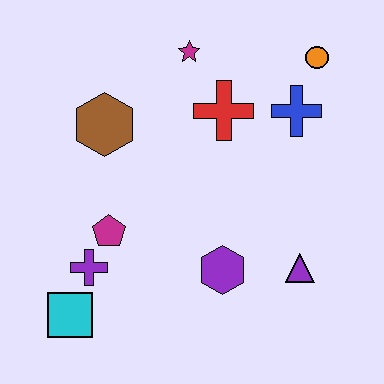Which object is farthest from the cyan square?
The orange circle is farthest from the cyan square.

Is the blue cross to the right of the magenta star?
Yes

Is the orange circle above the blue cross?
Yes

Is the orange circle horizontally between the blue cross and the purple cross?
No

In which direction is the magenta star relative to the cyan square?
The magenta star is above the cyan square.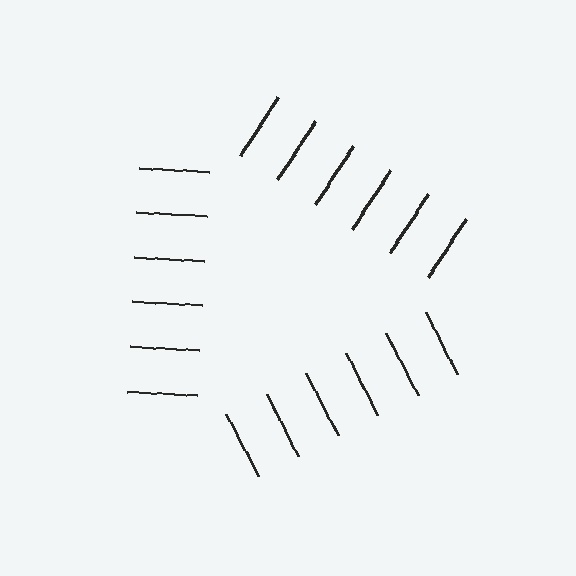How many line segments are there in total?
18 — 6 along each of the 3 edges.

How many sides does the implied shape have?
3 sides — the line-ends trace a triangle.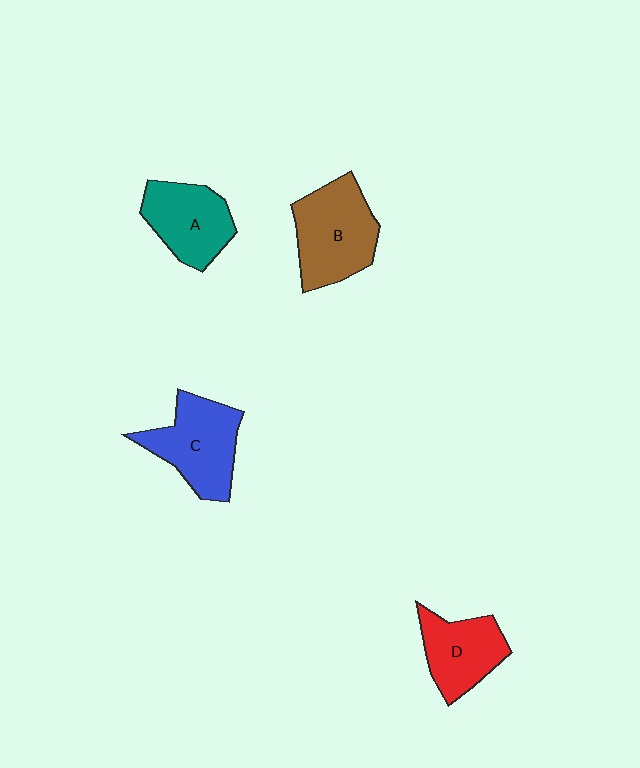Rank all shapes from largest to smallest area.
From largest to smallest: B (brown), C (blue), A (teal), D (red).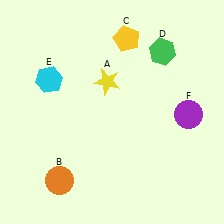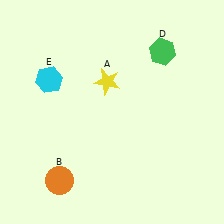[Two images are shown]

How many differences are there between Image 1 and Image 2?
There are 2 differences between the two images.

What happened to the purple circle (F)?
The purple circle (F) was removed in Image 2. It was in the bottom-right area of Image 1.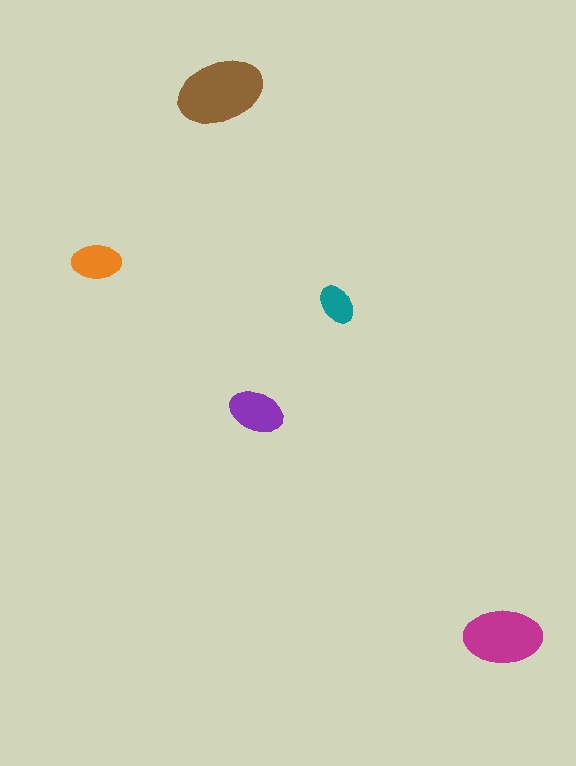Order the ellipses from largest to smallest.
the brown one, the magenta one, the purple one, the orange one, the teal one.